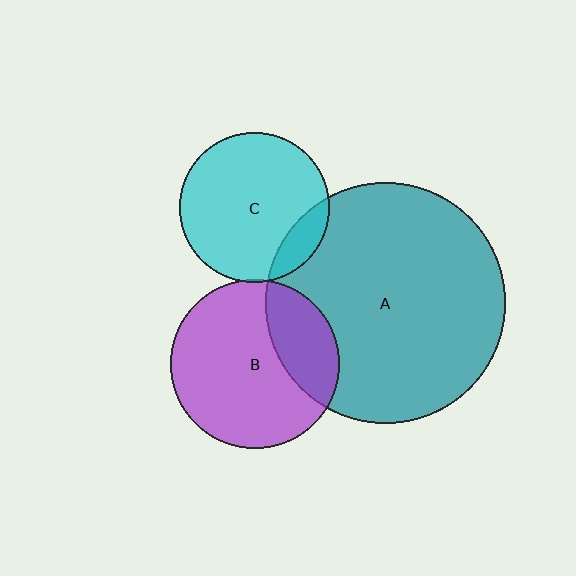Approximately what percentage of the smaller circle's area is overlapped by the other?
Approximately 5%.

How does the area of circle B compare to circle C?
Approximately 1.3 times.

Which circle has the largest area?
Circle A (teal).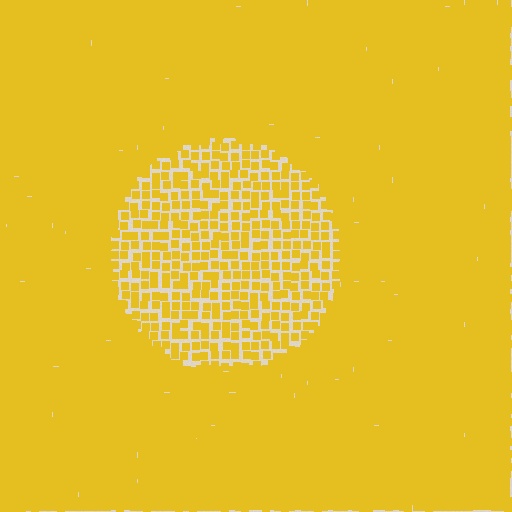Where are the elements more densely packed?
The elements are more densely packed outside the circle boundary.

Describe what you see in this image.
The image contains small yellow elements arranged at two different densities. A circle-shaped region is visible where the elements are less densely packed than the surrounding area.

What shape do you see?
I see a circle.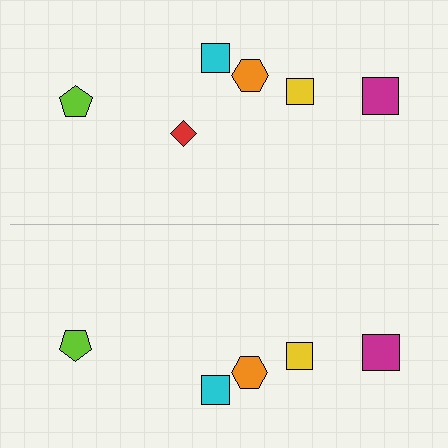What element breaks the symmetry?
A red diamond is missing from the bottom side.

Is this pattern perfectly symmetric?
No, the pattern is not perfectly symmetric. A red diamond is missing from the bottom side.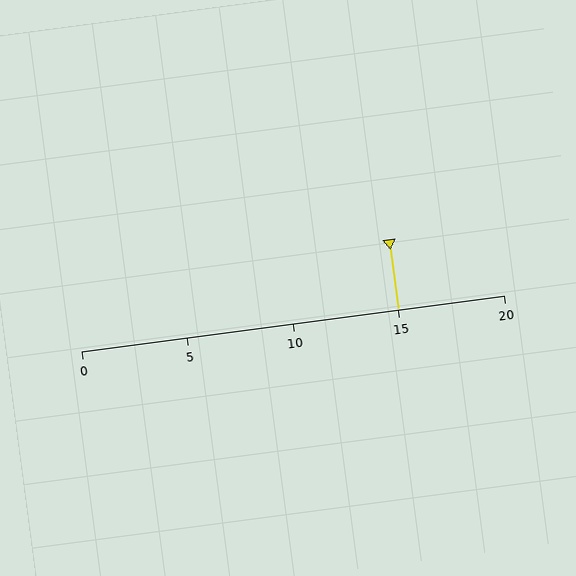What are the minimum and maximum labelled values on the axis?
The axis runs from 0 to 20.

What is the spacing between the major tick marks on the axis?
The major ticks are spaced 5 apart.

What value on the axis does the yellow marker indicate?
The marker indicates approximately 15.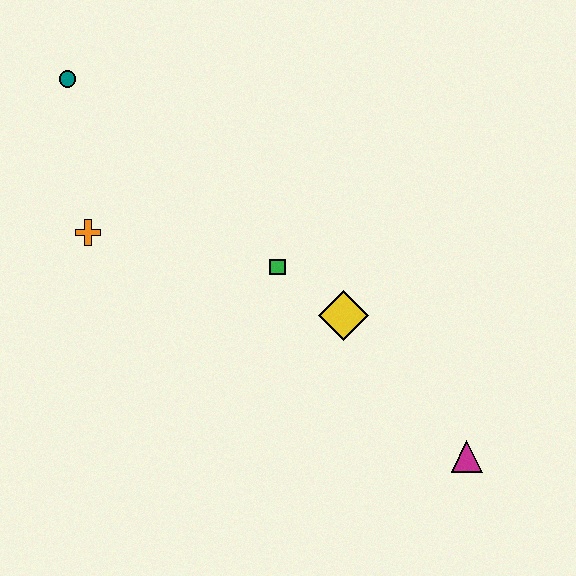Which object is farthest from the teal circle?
The magenta triangle is farthest from the teal circle.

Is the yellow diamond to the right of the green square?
Yes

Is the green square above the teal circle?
No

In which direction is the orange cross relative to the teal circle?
The orange cross is below the teal circle.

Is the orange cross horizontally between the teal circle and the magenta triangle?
Yes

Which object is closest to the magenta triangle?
The yellow diamond is closest to the magenta triangle.